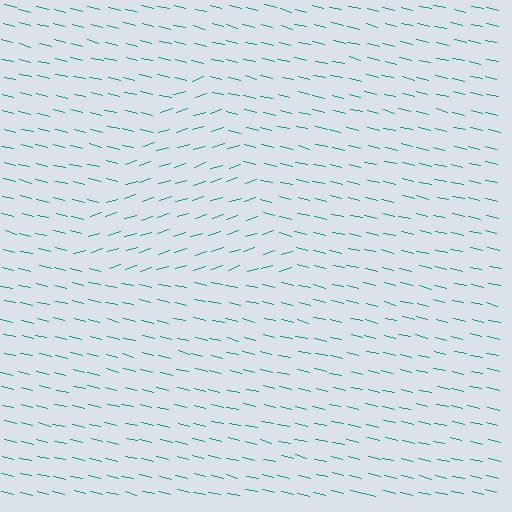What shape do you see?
I see a triangle.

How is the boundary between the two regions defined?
The boundary is defined purely by a change in line orientation (approximately 32 degrees difference). All lines are the same color and thickness.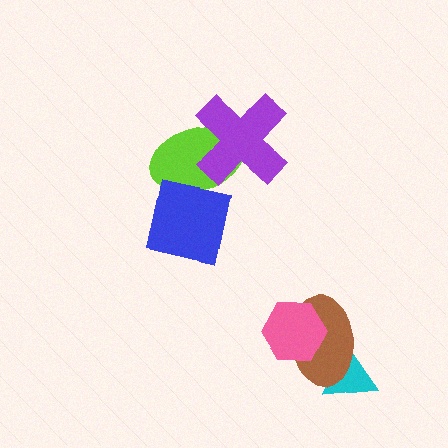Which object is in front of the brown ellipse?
The pink hexagon is in front of the brown ellipse.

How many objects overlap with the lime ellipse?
2 objects overlap with the lime ellipse.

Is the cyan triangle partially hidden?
Yes, it is partially covered by another shape.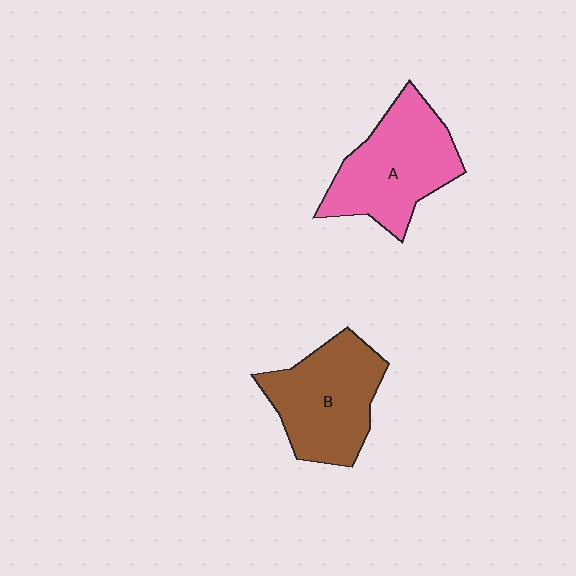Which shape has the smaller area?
Shape B (brown).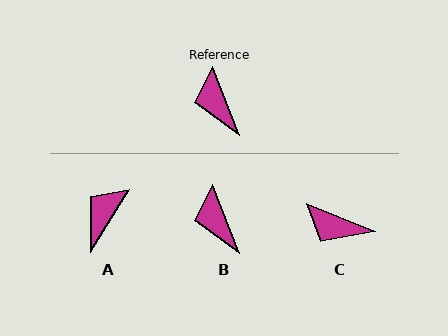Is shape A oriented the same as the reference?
No, it is off by about 53 degrees.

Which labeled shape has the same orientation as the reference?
B.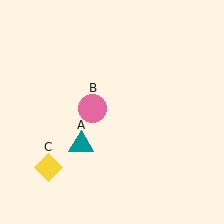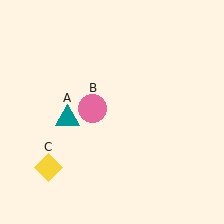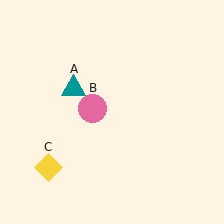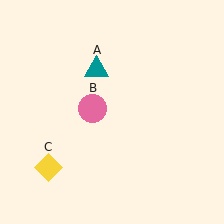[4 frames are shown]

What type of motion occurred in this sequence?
The teal triangle (object A) rotated clockwise around the center of the scene.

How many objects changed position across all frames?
1 object changed position: teal triangle (object A).